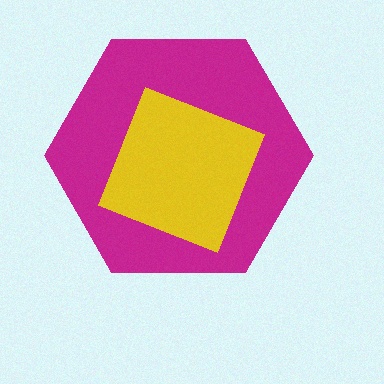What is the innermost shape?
The yellow square.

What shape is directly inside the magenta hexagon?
The yellow square.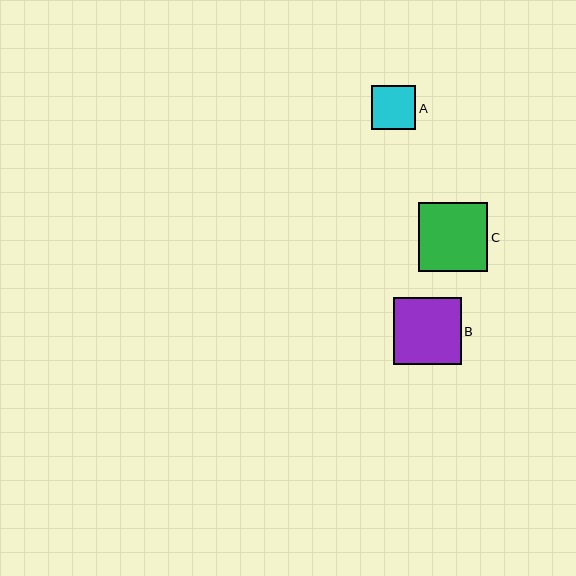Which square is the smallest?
Square A is the smallest with a size of approximately 44 pixels.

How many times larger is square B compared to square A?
Square B is approximately 1.5 times the size of square A.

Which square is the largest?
Square C is the largest with a size of approximately 69 pixels.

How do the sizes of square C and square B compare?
Square C and square B are approximately the same size.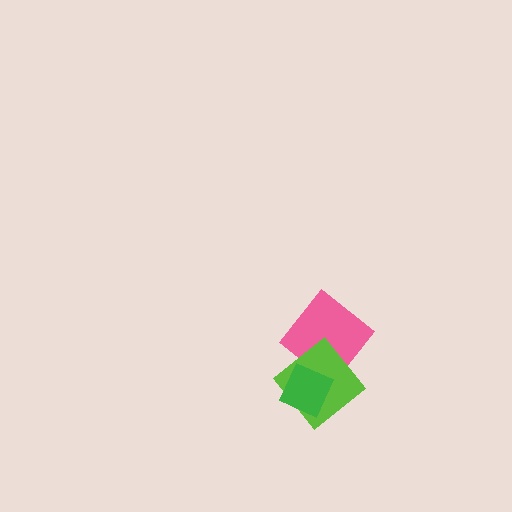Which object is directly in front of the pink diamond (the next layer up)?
The lime diamond is directly in front of the pink diamond.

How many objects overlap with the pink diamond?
2 objects overlap with the pink diamond.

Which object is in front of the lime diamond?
The green diamond is in front of the lime diamond.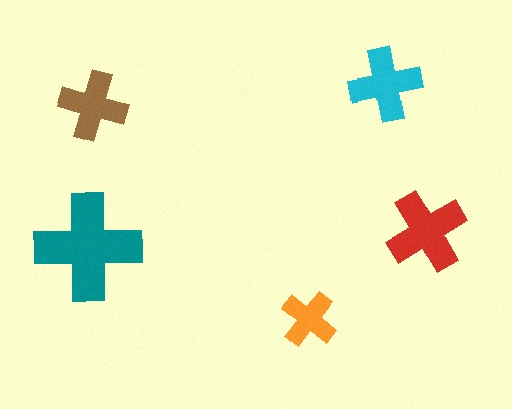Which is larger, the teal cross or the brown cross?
The teal one.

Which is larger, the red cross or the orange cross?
The red one.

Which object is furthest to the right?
The red cross is rightmost.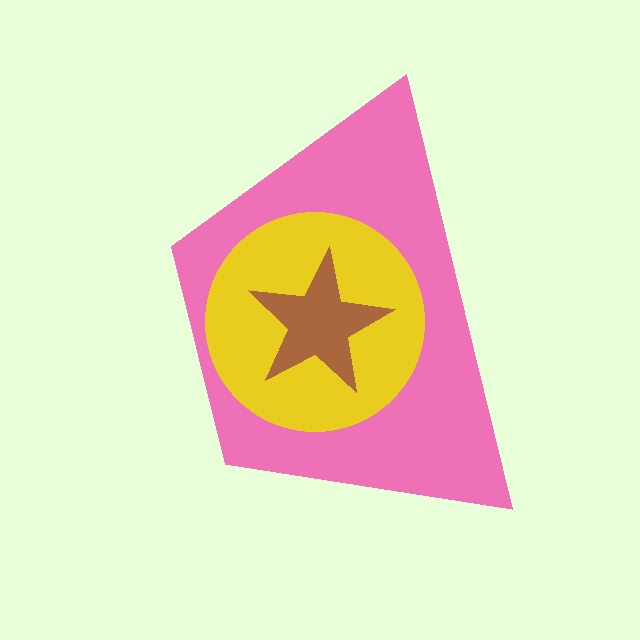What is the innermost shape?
The brown star.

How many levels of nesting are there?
3.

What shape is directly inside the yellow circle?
The brown star.